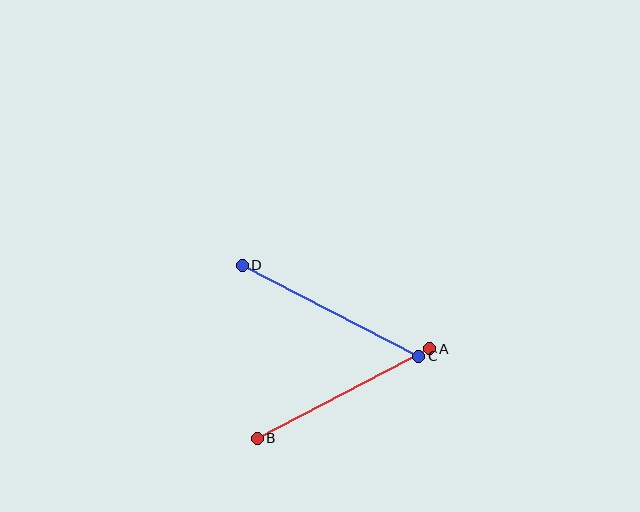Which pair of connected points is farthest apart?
Points C and D are farthest apart.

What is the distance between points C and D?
The distance is approximately 198 pixels.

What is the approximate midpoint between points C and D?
The midpoint is at approximately (331, 311) pixels.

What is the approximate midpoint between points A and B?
The midpoint is at approximately (344, 393) pixels.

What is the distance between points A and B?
The distance is approximately 194 pixels.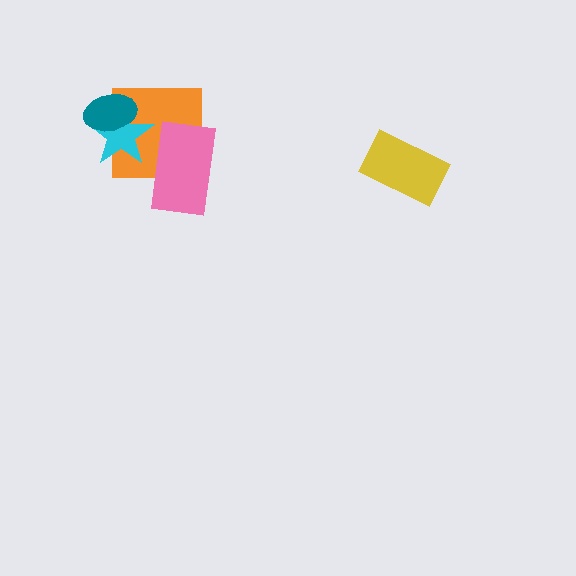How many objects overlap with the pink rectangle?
1 object overlaps with the pink rectangle.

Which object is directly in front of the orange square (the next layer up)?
The pink rectangle is directly in front of the orange square.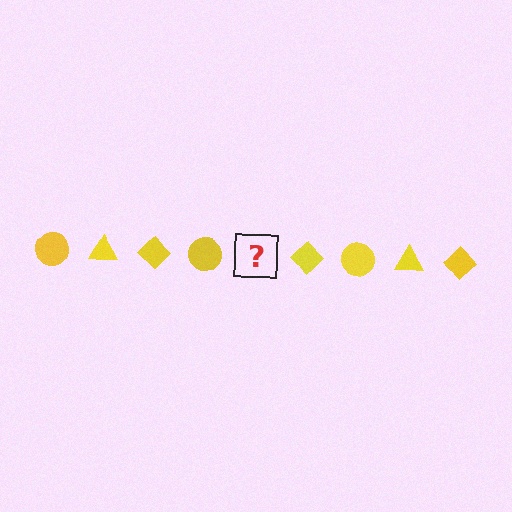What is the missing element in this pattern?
The missing element is a yellow triangle.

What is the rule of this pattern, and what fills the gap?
The rule is that the pattern cycles through circle, triangle, diamond shapes in yellow. The gap should be filled with a yellow triangle.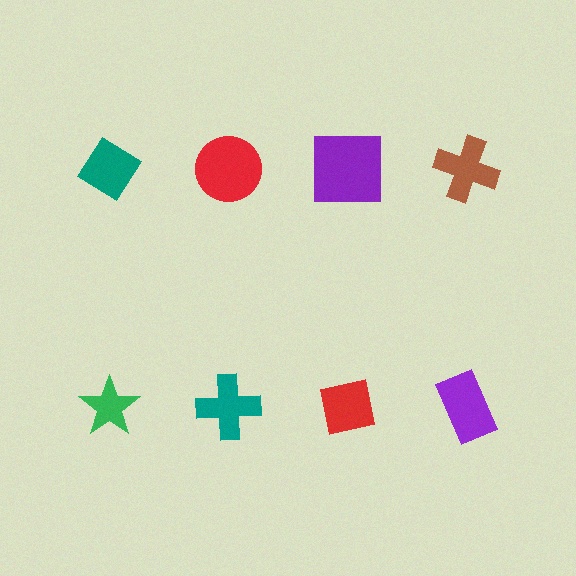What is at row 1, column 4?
A brown cross.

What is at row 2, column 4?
A purple rectangle.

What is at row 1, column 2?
A red circle.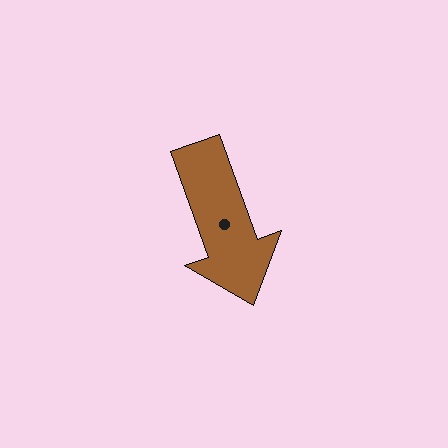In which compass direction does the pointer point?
South.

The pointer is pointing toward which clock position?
Roughly 5 o'clock.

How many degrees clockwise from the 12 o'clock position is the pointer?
Approximately 160 degrees.